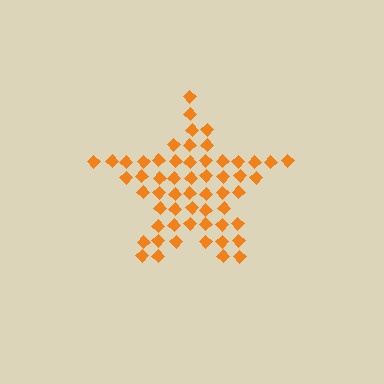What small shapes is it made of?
It is made of small diamonds.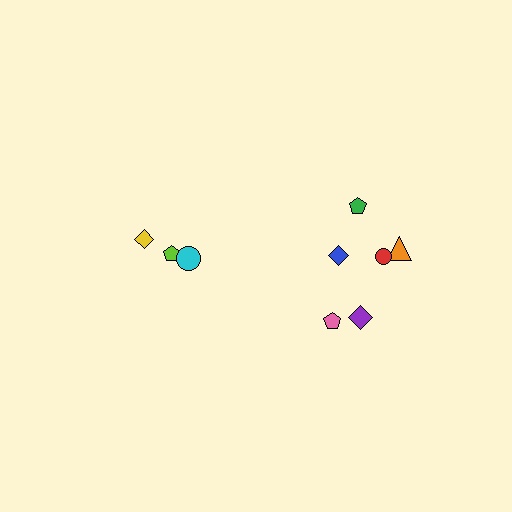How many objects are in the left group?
There are 3 objects.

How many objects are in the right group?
There are 6 objects.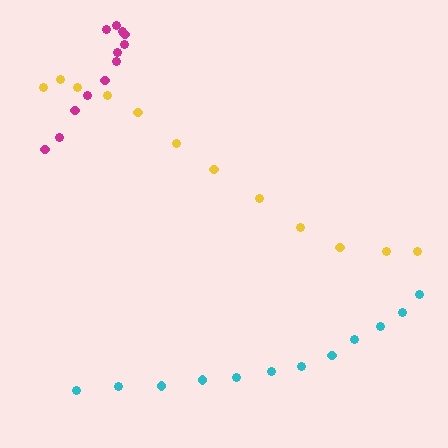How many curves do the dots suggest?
There are 3 distinct paths.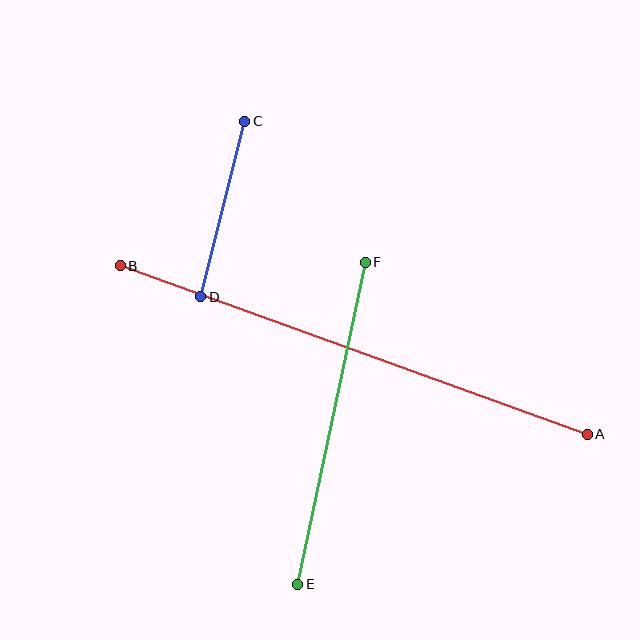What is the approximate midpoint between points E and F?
The midpoint is at approximately (332, 423) pixels.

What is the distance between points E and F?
The distance is approximately 329 pixels.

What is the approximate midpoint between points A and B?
The midpoint is at approximately (354, 350) pixels.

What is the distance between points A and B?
The distance is approximately 497 pixels.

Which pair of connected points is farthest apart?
Points A and B are farthest apart.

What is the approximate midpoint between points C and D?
The midpoint is at approximately (223, 209) pixels.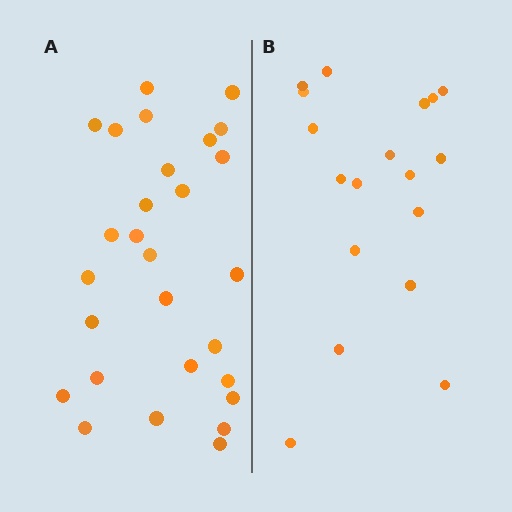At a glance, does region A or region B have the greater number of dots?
Region A (the left region) has more dots.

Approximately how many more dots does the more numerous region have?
Region A has roughly 10 or so more dots than region B.